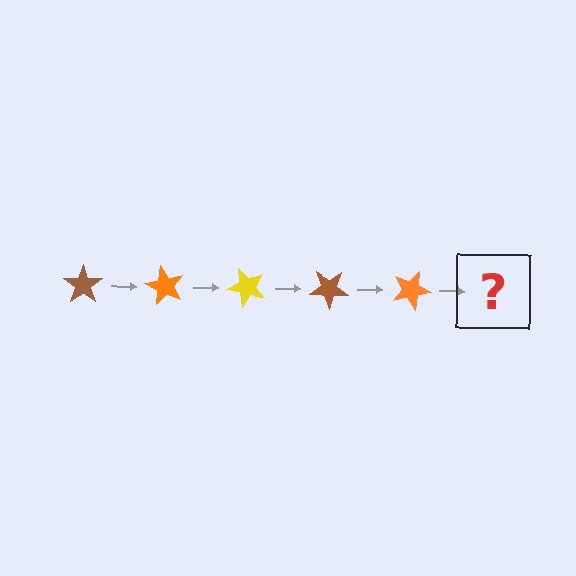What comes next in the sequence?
The next element should be a yellow star, rotated 300 degrees from the start.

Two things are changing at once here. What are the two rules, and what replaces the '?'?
The two rules are that it rotates 60 degrees each step and the color cycles through brown, orange, and yellow. The '?' should be a yellow star, rotated 300 degrees from the start.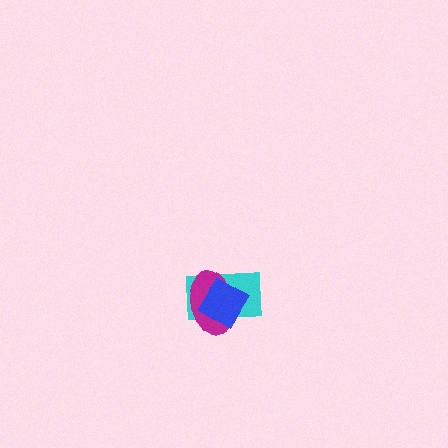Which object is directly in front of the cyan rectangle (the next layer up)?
The magenta ellipse is directly in front of the cyan rectangle.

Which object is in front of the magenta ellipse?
The blue diamond is in front of the magenta ellipse.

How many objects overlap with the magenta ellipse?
2 objects overlap with the magenta ellipse.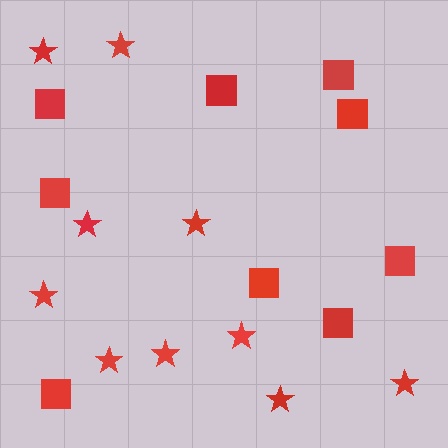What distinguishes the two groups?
There are 2 groups: one group of squares (9) and one group of stars (10).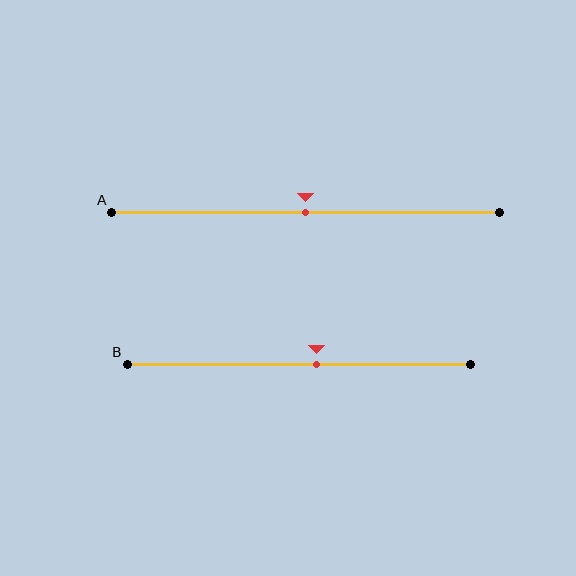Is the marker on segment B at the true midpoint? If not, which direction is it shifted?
No, the marker on segment B is shifted to the right by about 5% of the segment length.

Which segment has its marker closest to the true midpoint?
Segment A has its marker closest to the true midpoint.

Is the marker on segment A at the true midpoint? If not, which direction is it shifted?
Yes, the marker on segment A is at the true midpoint.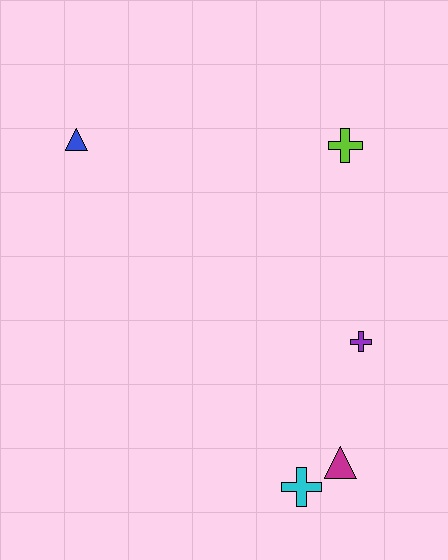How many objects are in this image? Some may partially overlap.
There are 5 objects.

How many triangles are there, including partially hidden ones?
There are 2 triangles.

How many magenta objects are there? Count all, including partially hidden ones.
There is 1 magenta object.